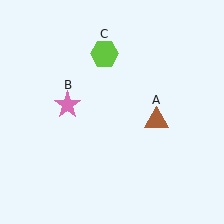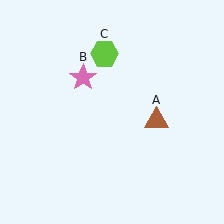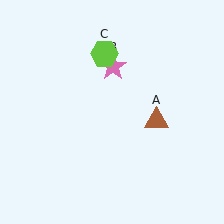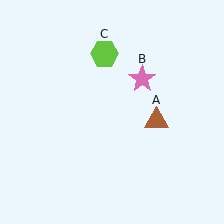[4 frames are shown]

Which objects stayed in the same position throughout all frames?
Brown triangle (object A) and lime hexagon (object C) remained stationary.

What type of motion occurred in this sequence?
The pink star (object B) rotated clockwise around the center of the scene.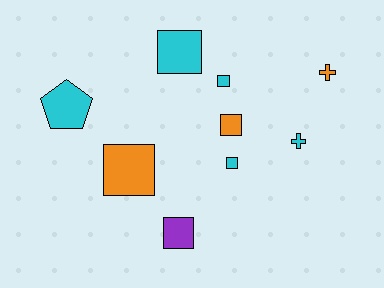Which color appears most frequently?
Cyan, with 5 objects.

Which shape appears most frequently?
Square, with 6 objects.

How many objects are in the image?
There are 9 objects.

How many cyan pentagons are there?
There is 1 cyan pentagon.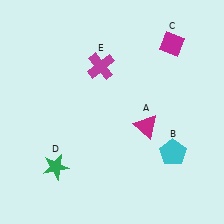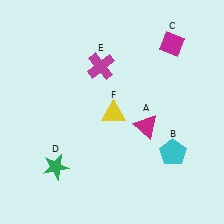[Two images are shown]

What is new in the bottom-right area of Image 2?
A yellow triangle (F) was added in the bottom-right area of Image 2.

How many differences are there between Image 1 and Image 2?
There is 1 difference between the two images.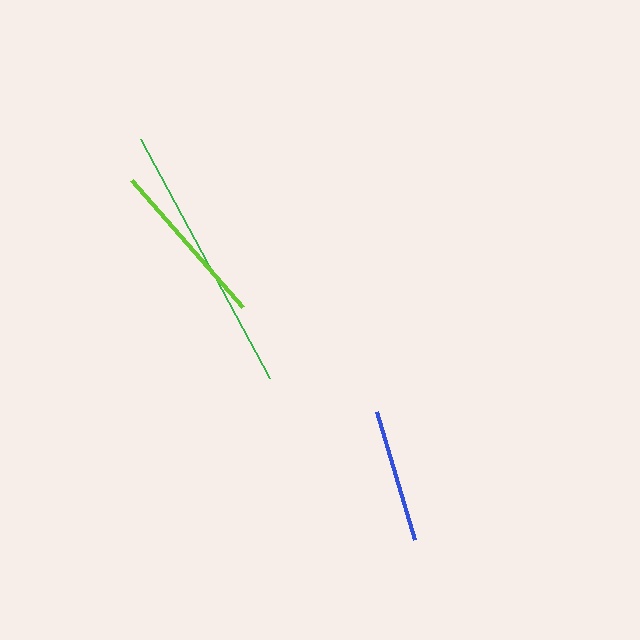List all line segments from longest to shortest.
From longest to shortest: green, lime, blue.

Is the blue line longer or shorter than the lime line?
The lime line is longer than the blue line.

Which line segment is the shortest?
The blue line is the shortest at approximately 134 pixels.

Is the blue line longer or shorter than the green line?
The green line is longer than the blue line.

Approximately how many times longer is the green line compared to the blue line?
The green line is approximately 2.0 times the length of the blue line.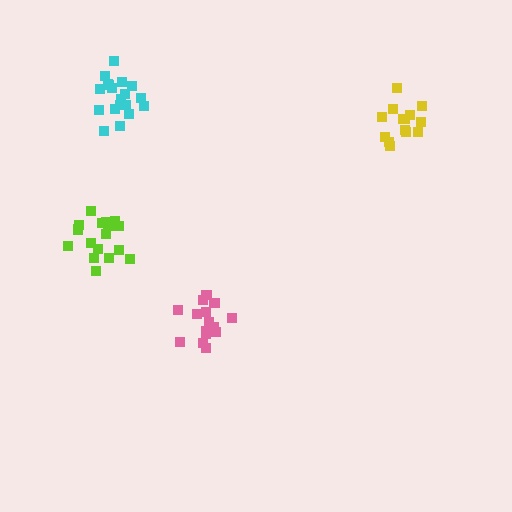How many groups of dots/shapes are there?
There are 4 groups.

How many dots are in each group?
Group 1: 16 dots, Group 2: 18 dots, Group 3: 14 dots, Group 4: 19 dots (67 total).